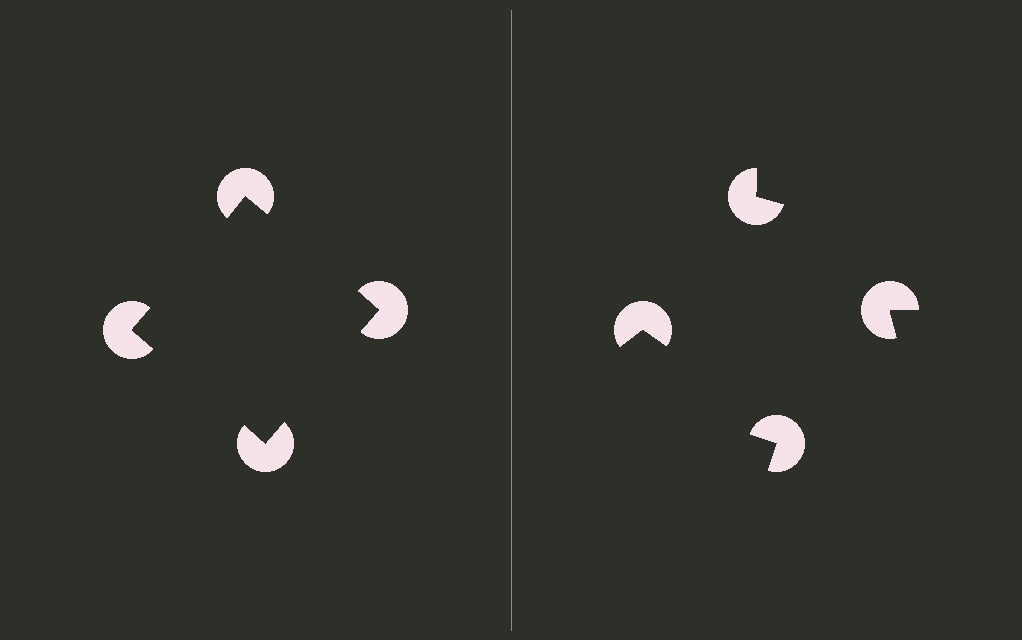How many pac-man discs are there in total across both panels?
8 — 4 on each side.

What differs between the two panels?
The pac-man discs are positioned identically on both sides; only the wedge orientations differ. On the left they align to a square; on the right they are misaligned.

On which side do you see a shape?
An illusory square appears on the left side. On the right side the wedge cuts are rotated, so no coherent shape forms.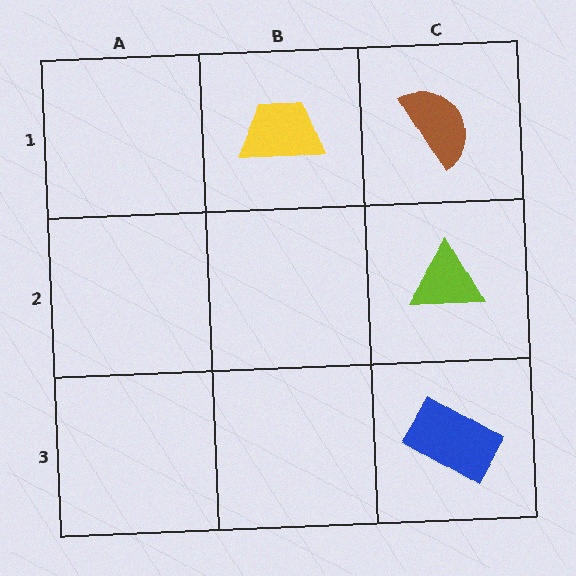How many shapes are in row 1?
2 shapes.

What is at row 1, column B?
A yellow trapezoid.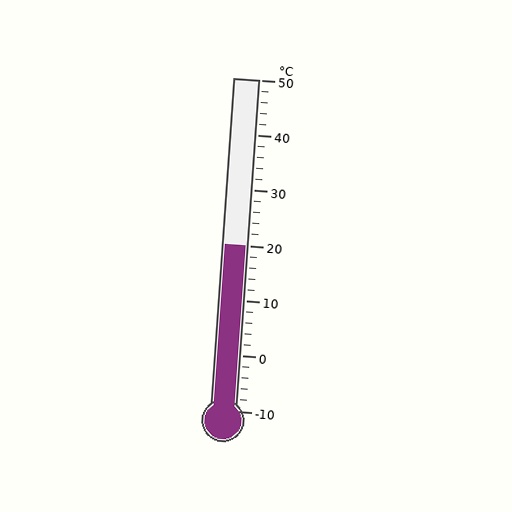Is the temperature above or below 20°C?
The temperature is at 20°C.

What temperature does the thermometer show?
The thermometer shows approximately 20°C.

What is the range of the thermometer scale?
The thermometer scale ranges from -10°C to 50°C.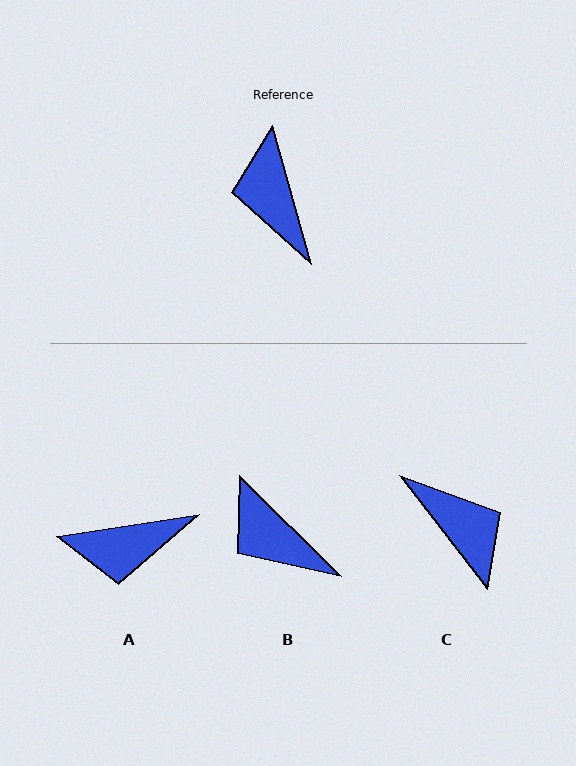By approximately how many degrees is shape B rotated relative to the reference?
Approximately 30 degrees counter-clockwise.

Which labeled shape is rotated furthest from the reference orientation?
C, about 158 degrees away.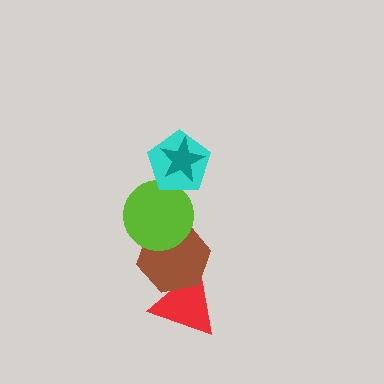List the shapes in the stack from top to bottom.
From top to bottom: the teal star, the cyan pentagon, the lime circle, the brown hexagon, the red triangle.